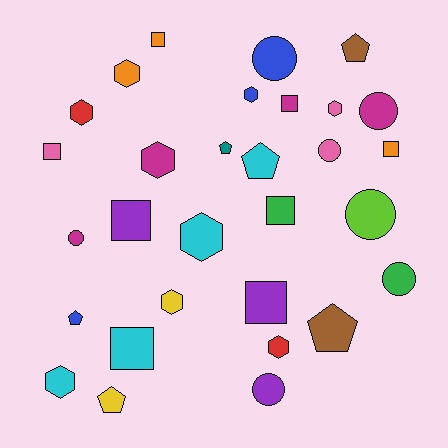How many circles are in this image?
There are 7 circles.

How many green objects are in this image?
There are 2 green objects.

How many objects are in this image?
There are 30 objects.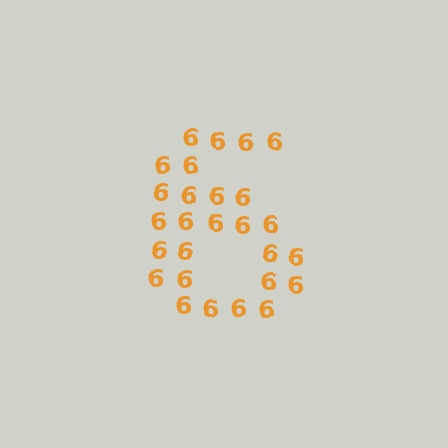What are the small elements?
The small elements are digit 6's.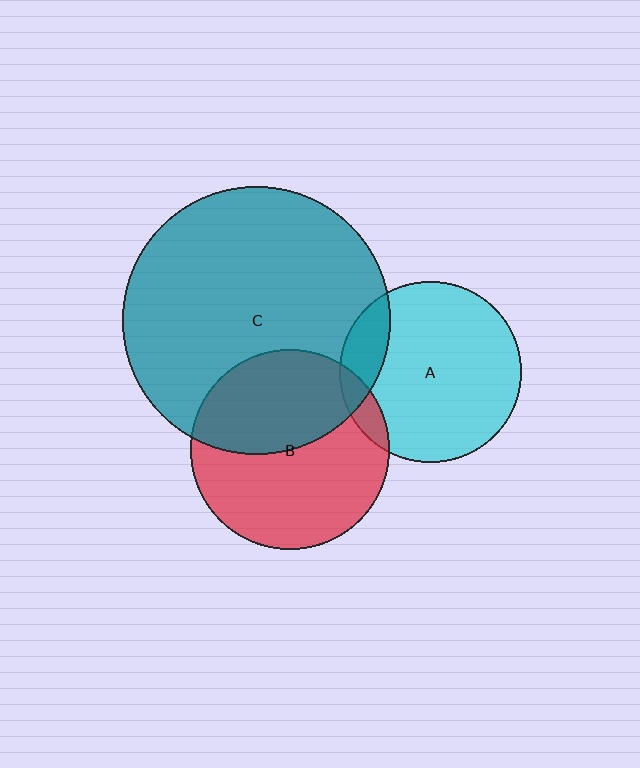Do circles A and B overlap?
Yes.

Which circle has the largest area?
Circle C (teal).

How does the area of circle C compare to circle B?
Approximately 1.8 times.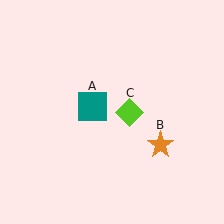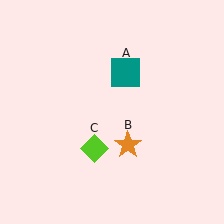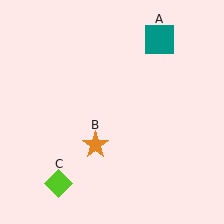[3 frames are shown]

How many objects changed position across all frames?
3 objects changed position: teal square (object A), orange star (object B), lime diamond (object C).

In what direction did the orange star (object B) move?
The orange star (object B) moved left.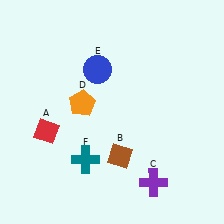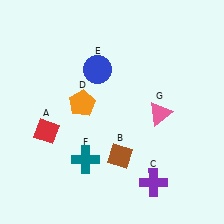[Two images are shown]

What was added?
A pink triangle (G) was added in Image 2.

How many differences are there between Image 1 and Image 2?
There is 1 difference between the two images.